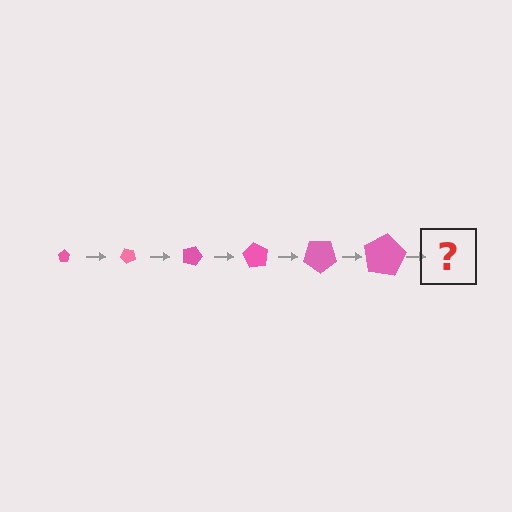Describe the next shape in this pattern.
It should be a pentagon, larger than the previous one and rotated 270 degrees from the start.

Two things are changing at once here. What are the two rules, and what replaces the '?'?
The two rules are that the pentagon grows larger each step and it rotates 45 degrees each step. The '?' should be a pentagon, larger than the previous one and rotated 270 degrees from the start.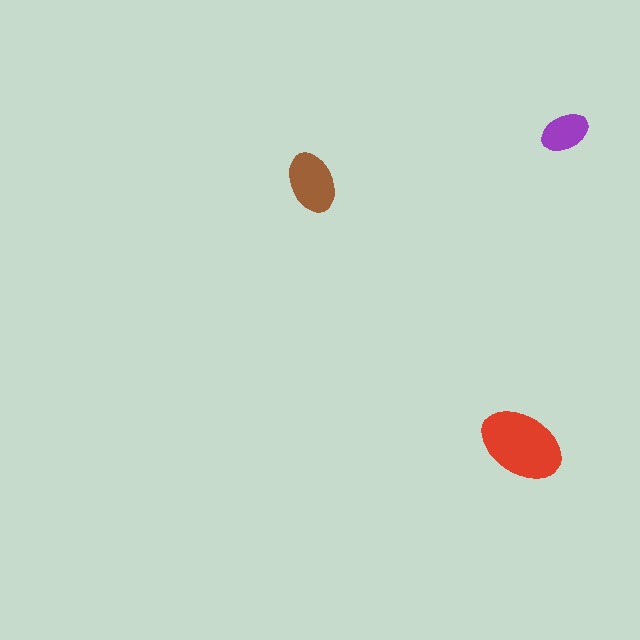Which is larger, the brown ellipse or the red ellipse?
The red one.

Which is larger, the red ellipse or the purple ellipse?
The red one.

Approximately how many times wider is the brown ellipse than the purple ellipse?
About 1.5 times wider.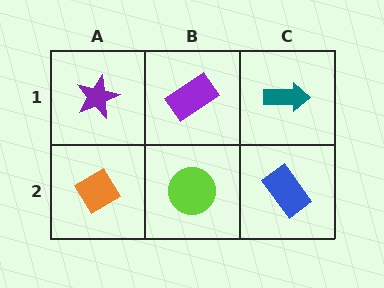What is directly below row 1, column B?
A lime circle.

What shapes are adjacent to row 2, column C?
A teal arrow (row 1, column C), a lime circle (row 2, column B).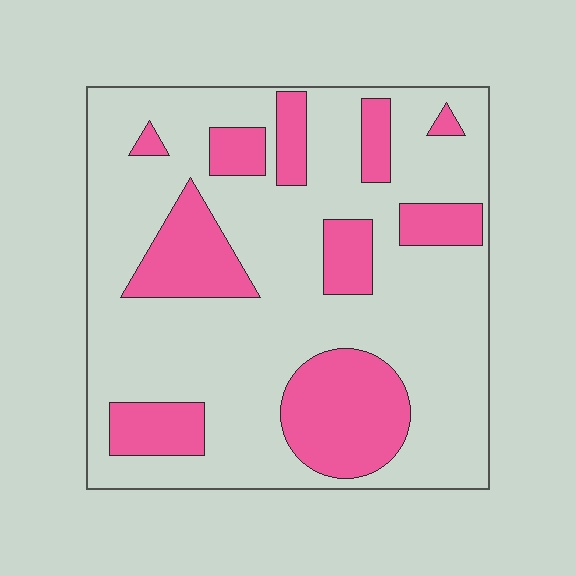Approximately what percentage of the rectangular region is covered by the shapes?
Approximately 25%.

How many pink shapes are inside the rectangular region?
10.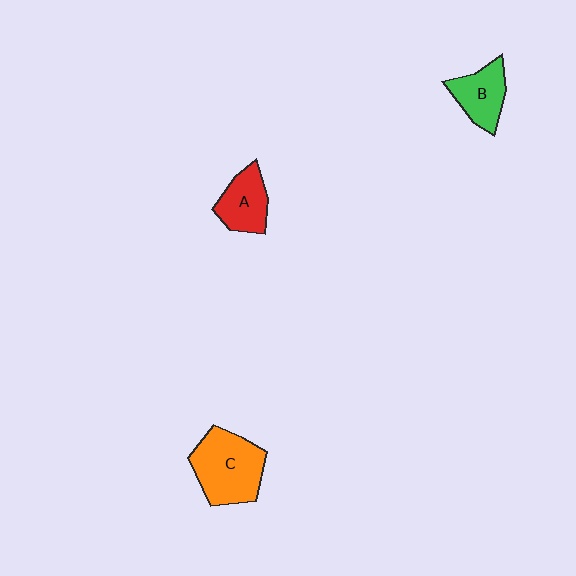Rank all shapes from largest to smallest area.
From largest to smallest: C (orange), B (green), A (red).